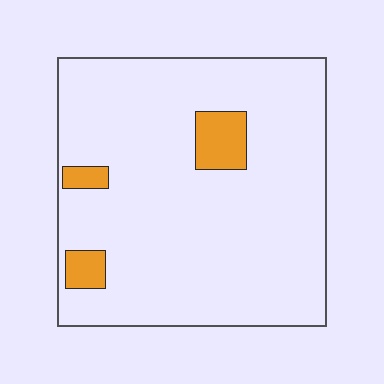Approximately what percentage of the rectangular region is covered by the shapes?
Approximately 10%.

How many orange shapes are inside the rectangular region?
3.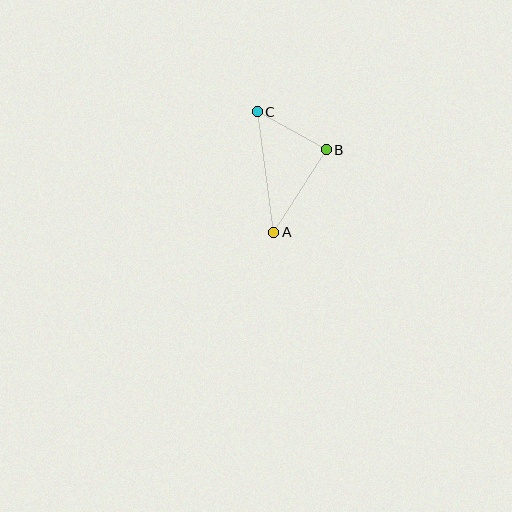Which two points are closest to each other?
Points B and C are closest to each other.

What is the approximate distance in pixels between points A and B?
The distance between A and B is approximately 98 pixels.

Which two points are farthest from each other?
Points A and C are farthest from each other.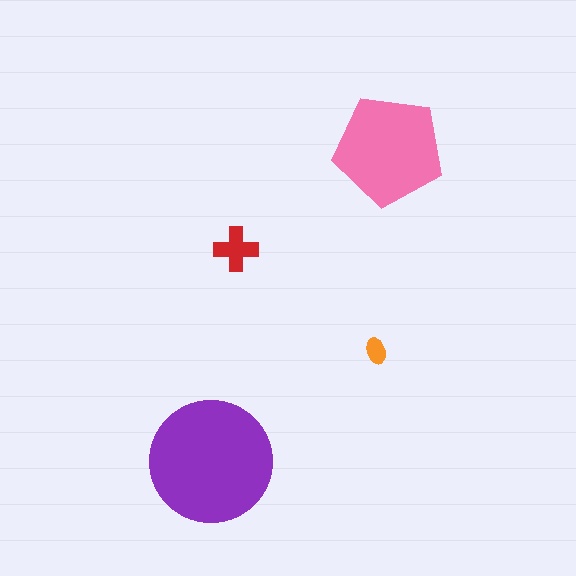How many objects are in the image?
There are 4 objects in the image.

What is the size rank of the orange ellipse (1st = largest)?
4th.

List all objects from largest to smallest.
The purple circle, the pink pentagon, the red cross, the orange ellipse.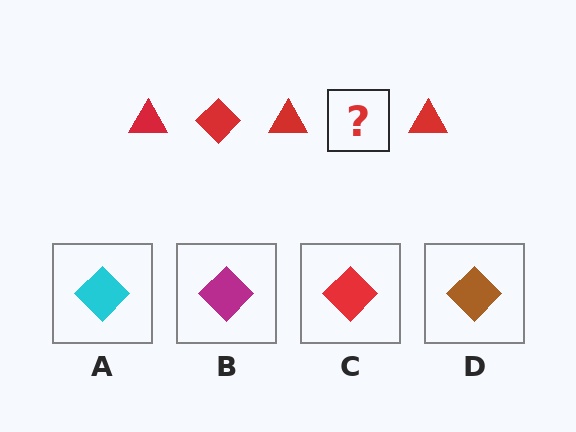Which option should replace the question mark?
Option C.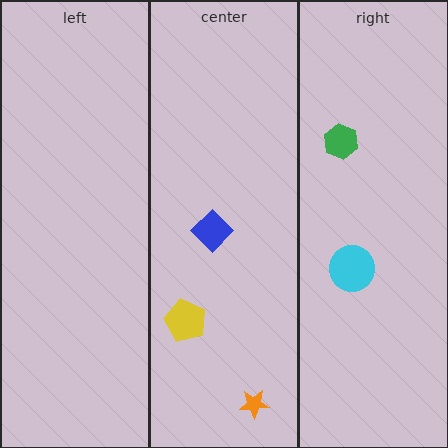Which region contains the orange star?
The center region.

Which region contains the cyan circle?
The right region.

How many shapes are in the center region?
3.